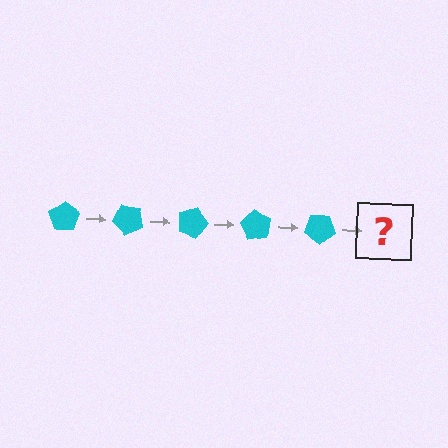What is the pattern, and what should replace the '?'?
The pattern is that the pentagon rotates 45 degrees each step. The '?' should be a cyan pentagon rotated 225 degrees.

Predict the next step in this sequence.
The next step is a cyan pentagon rotated 225 degrees.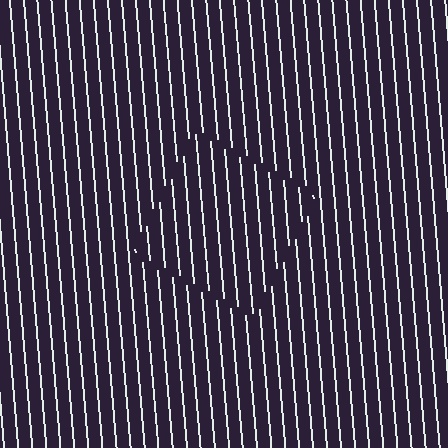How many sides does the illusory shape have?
4 sides — the line-ends trace a square.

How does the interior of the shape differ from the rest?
The interior of the shape contains the same grating, shifted by half a period — the contour is defined by the phase discontinuity where line-ends from the inner and outer gratings abut.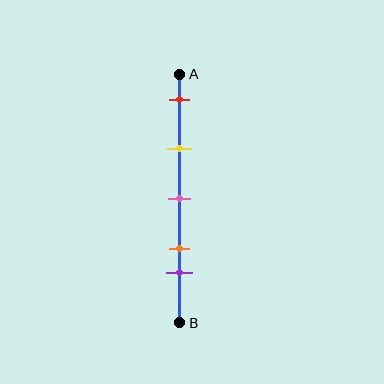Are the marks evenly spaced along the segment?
No, the marks are not evenly spaced.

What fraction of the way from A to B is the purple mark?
The purple mark is approximately 80% (0.8) of the way from A to B.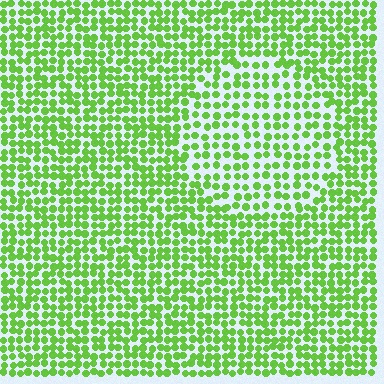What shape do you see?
I see a circle.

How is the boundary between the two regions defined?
The boundary is defined by a change in element density (approximately 1.5x ratio). All elements are the same color, size, and shape.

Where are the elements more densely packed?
The elements are more densely packed outside the circle boundary.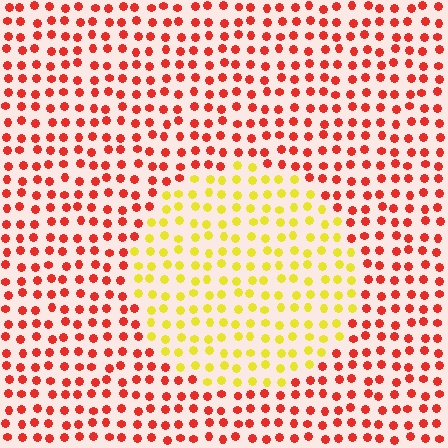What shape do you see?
I see a circle.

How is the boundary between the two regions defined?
The boundary is defined purely by a slight shift in hue (about 58 degrees). Spacing, size, and orientation are identical on both sides.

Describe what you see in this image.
The image is filled with small red elements in a uniform arrangement. A circle-shaped region is visible where the elements are tinted to a slightly different hue, forming a subtle color boundary.